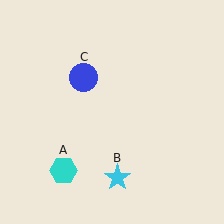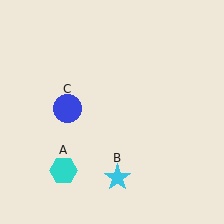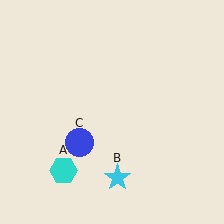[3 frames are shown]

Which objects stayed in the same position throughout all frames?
Cyan hexagon (object A) and cyan star (object B) remained stationary.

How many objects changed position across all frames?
1 object changed position: blue circle (object C).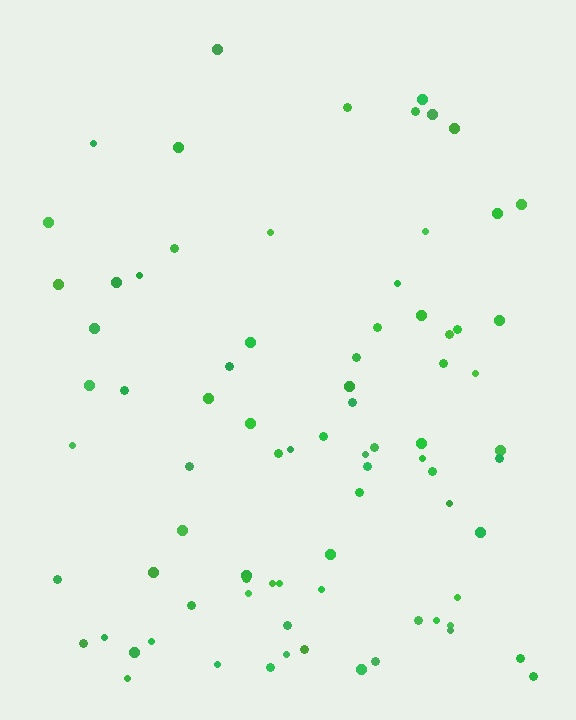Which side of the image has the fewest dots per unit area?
The top.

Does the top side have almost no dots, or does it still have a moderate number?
Still a moderate number, just noticeably fewer than the bottom.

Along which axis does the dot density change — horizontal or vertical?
Vertical.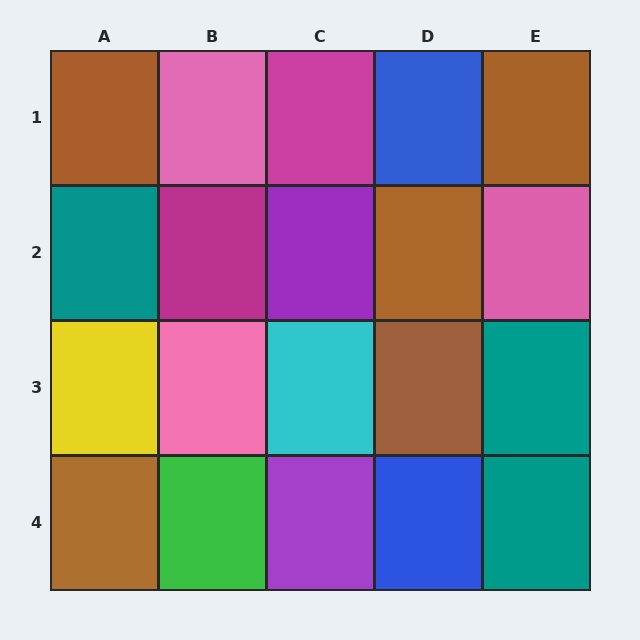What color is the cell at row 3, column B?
Pink.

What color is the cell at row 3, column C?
Cyan.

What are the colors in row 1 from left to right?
Brown, pink, magenta, blue, brown.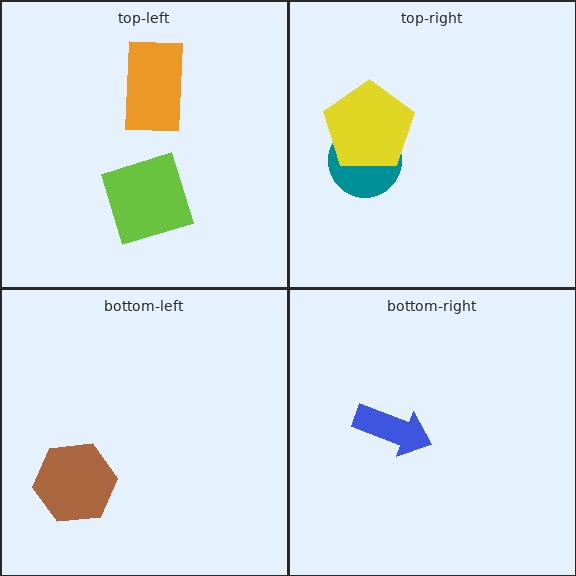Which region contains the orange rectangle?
The top-left region.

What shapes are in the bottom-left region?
The brown hexagon.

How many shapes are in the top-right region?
2.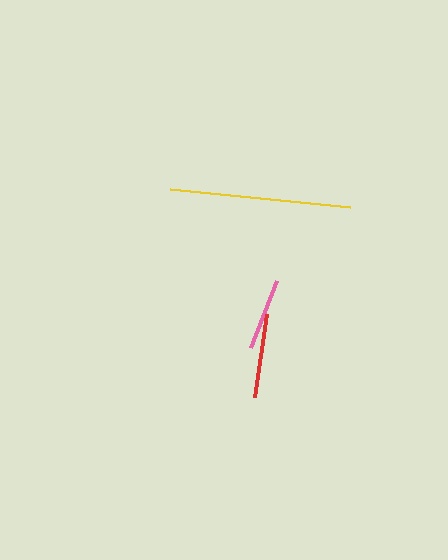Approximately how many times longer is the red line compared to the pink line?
The red line is approximately 1.2 times the length of the pink line.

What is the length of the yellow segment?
The yellow segment is approximately 180 pixels long.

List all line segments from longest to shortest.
From longest to shortest: yellow, red, pink.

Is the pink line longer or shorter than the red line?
The red line is longer than the pink line.